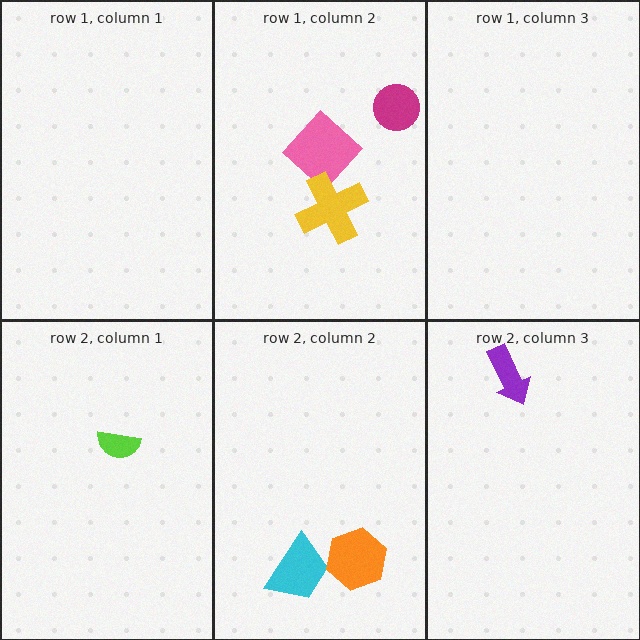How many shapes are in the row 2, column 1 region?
1.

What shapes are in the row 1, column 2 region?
The pink diamond, the yellow cross, the magenta circle.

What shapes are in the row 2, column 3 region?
The purple arrow.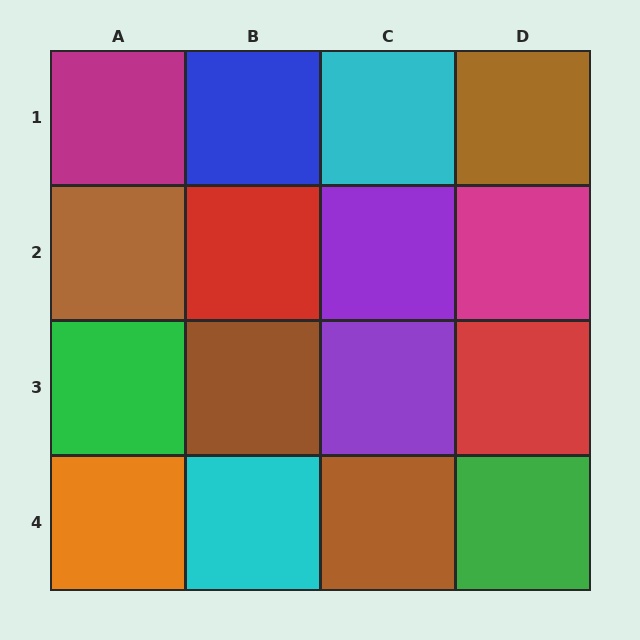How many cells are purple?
2 cells are purple.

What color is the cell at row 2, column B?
Red.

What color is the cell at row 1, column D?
Brown.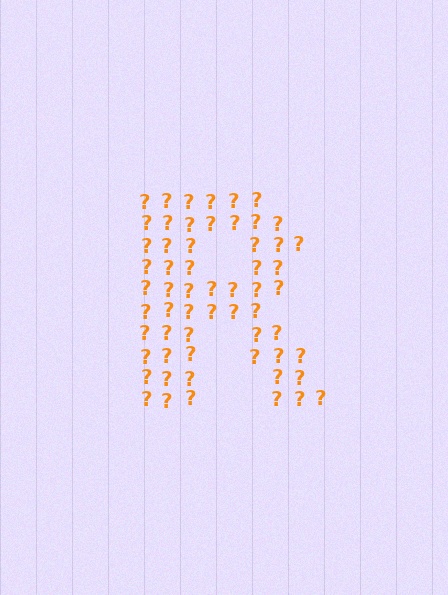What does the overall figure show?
The overall figure shows the letter R.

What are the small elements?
The small elements are question marks.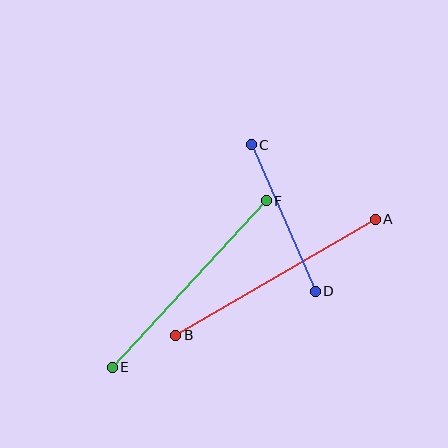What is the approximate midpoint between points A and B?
The midpoint is at approximately (276, 277) pixels.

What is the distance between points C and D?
The distance is approximately 160 pixels.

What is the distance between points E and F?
The distance is approximately 227 pixels.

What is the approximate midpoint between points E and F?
The midpoint is at approximately (189, 284) pixels.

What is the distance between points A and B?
The distance is approximately 231 pixels.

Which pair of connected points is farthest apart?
Points A and B are farthest apart.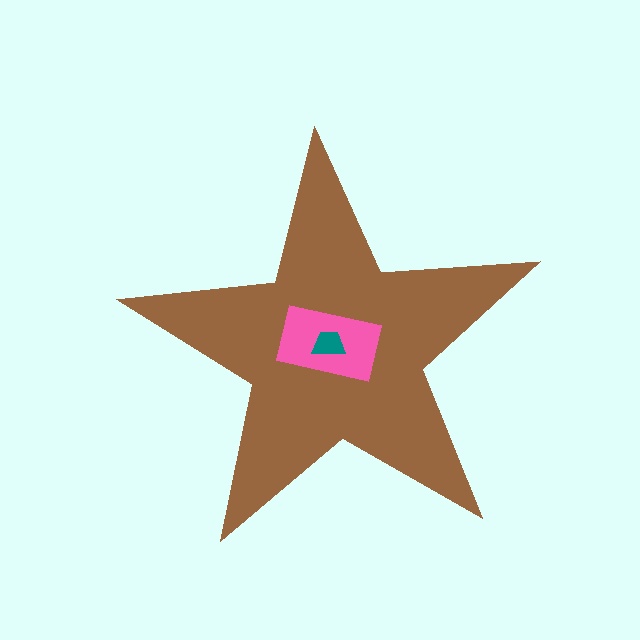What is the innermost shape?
The teal trapezoid.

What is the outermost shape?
The brown star.